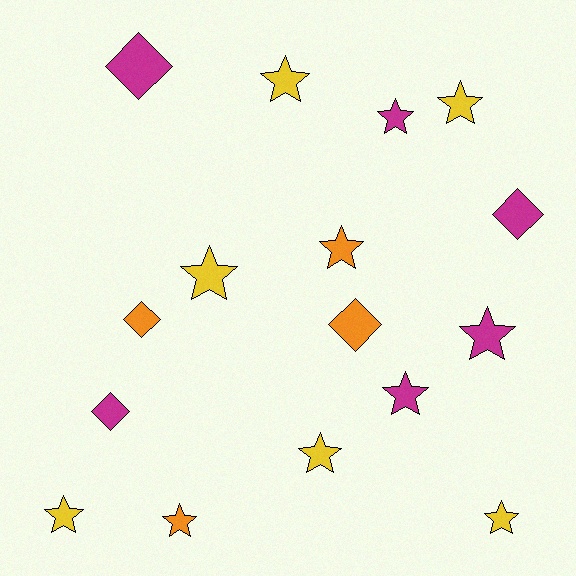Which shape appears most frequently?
Star, with 11 objects.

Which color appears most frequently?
Yellow, with 6 objects.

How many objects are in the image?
There are 16 objects.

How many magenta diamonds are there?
There are 3 magenta diamonds.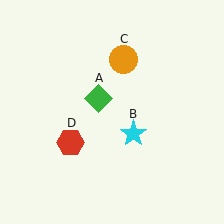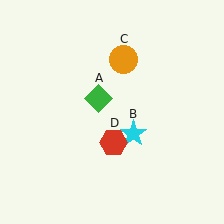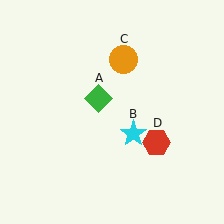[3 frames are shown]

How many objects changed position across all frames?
1 object changed position: red hexagon (object D).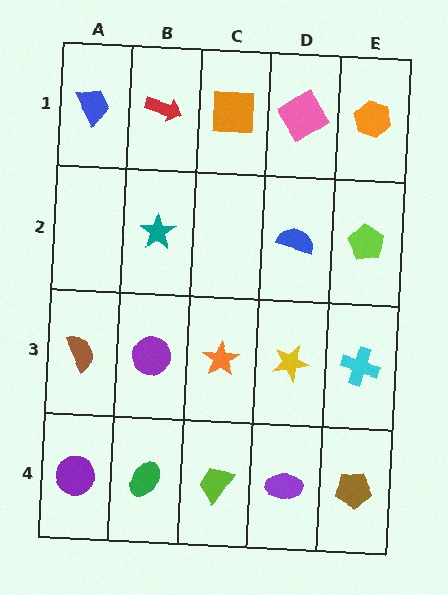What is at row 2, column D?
A blue semicircle.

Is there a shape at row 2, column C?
No, that cell is empty.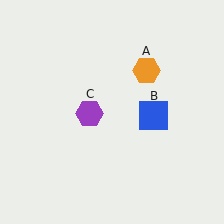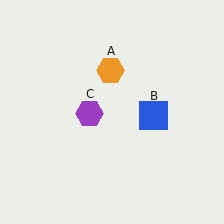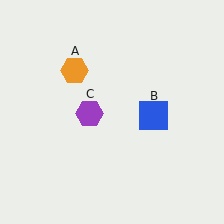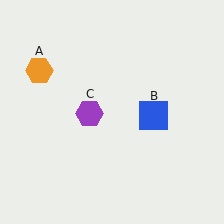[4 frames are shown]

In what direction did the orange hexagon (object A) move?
The orange hexagon (object A) moved left.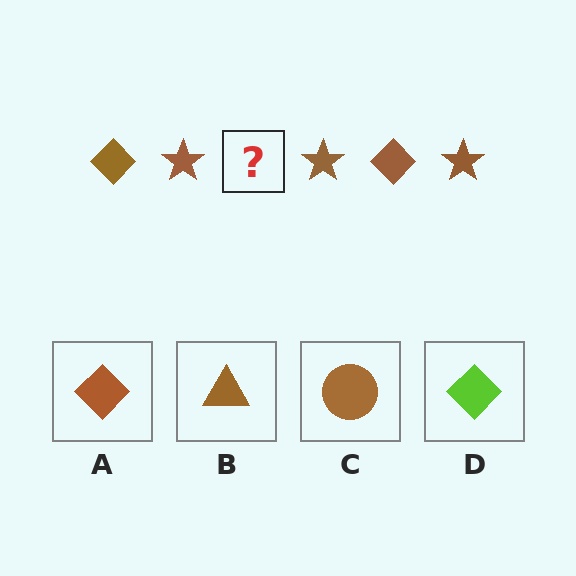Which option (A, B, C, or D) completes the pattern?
A.